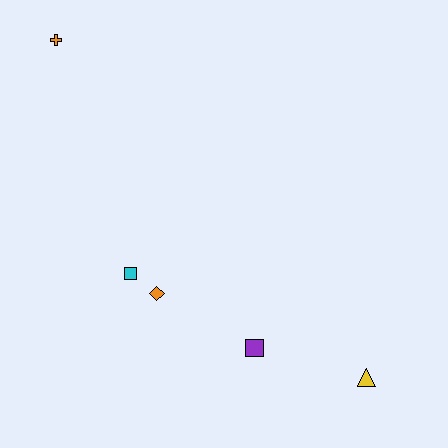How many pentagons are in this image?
There are no pentagons.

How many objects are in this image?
There are 5 objects.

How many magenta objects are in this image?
There are no magenta objects.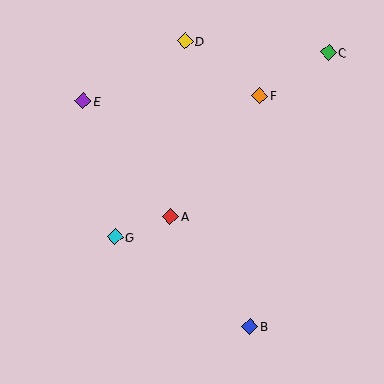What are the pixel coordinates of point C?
Point C is at (329, 53).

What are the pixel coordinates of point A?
Point A is at (170, 216).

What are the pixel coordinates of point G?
Point G is at (115, 237).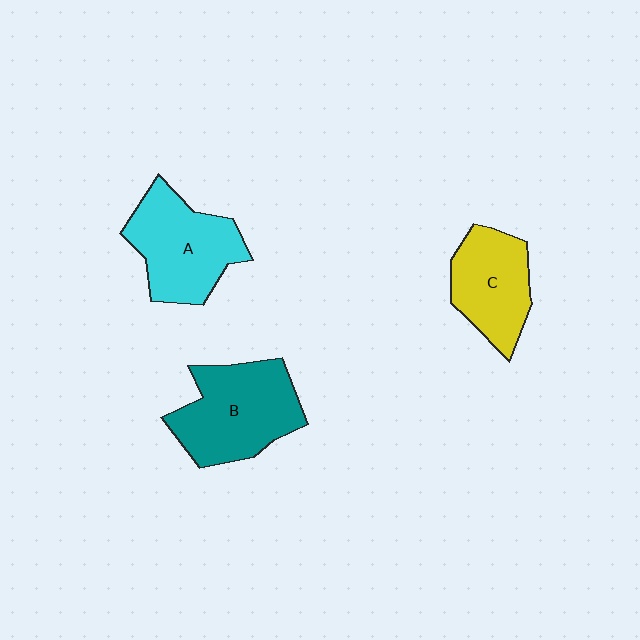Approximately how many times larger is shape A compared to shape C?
Approximately 1.2 times.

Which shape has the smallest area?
Shape C (yellow).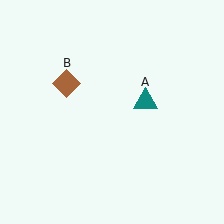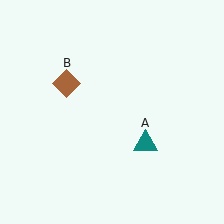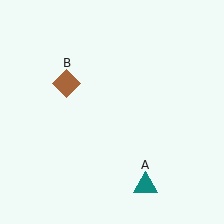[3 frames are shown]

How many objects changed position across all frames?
1 object changed position: teal triangle (object A).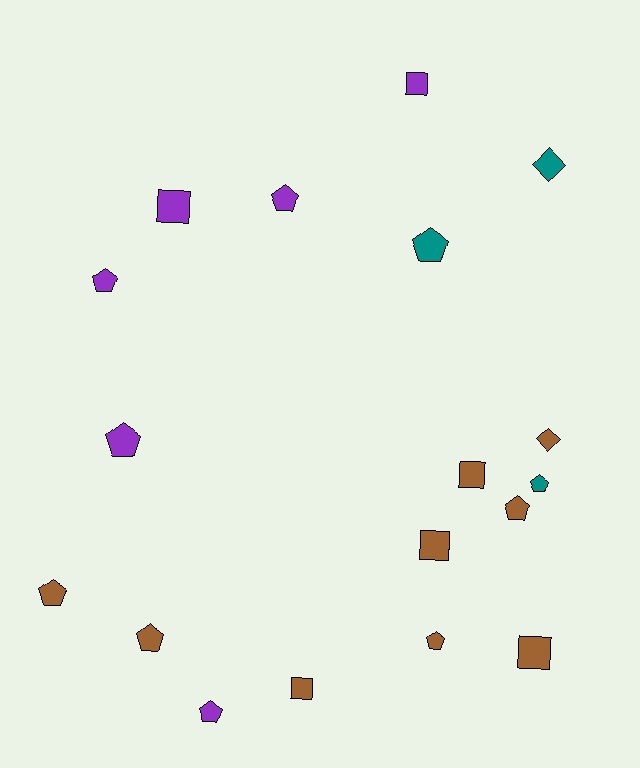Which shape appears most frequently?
Pentagon, with 10 objects.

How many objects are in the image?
There are 18 objects.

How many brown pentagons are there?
There are 4 brown pentagons.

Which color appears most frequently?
Brown, with 9 objects.